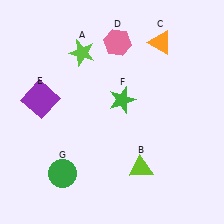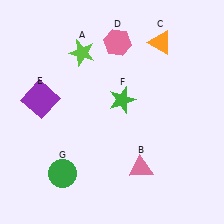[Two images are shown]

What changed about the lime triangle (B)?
In Image 1, B is lime. In Image 2, it changed to pink.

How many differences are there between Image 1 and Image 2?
There is 1 difference between the two images.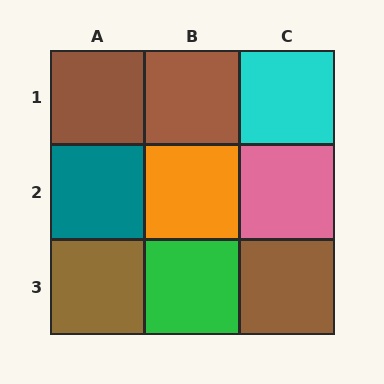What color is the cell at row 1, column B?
Brown.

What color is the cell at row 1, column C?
Cyan.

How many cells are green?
1 cell is green.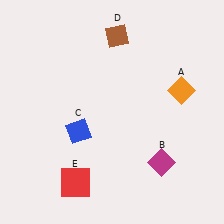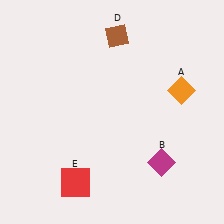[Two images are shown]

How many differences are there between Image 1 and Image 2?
There is 1 difference between the two images.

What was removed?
The blue diamond (C) was removed in Image 2.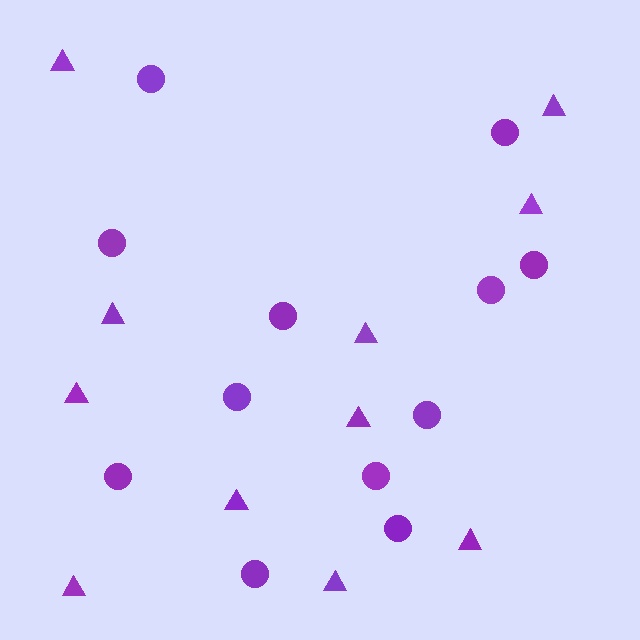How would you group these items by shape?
There are 2 groups: one group of circles (12) and one group of triangles (11).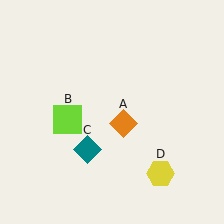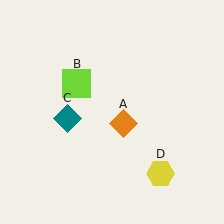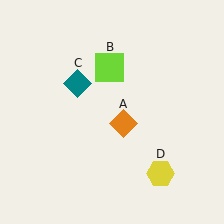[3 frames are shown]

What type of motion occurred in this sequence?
The lime square (object B), teal diamond (object C) rotated clockwise around the center of the scene.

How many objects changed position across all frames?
2 objects changed position: lime square (object B), teal diamond (object C).